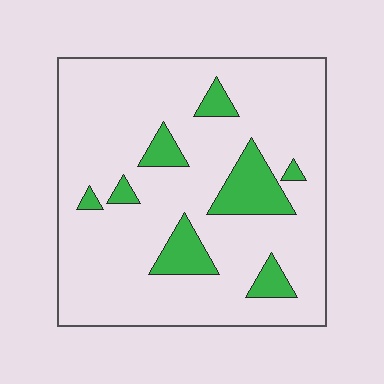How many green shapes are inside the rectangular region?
8.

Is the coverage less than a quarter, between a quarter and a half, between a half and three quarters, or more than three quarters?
Less than a quarter.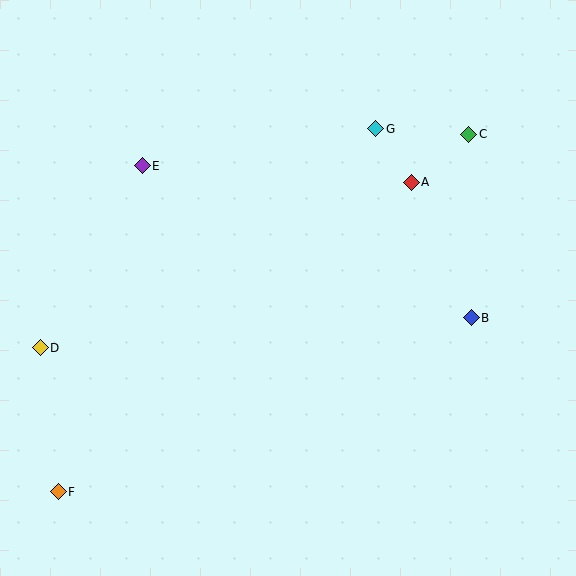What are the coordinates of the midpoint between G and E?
The midpoint between G and E is at (259, 147).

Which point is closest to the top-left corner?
Point E is closest to the top-left corner.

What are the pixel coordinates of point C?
Point C is at (469, 134).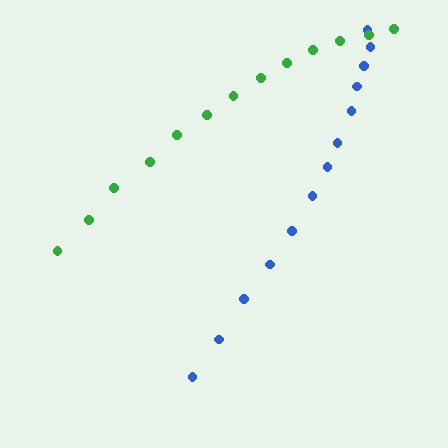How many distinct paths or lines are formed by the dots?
There are 2 distinct paths.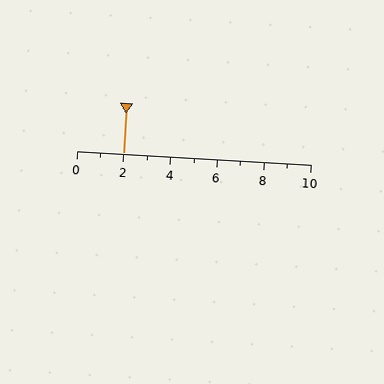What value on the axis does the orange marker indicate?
The marker indicates approximately 2.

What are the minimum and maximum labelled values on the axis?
The axis runs from 0 to 10.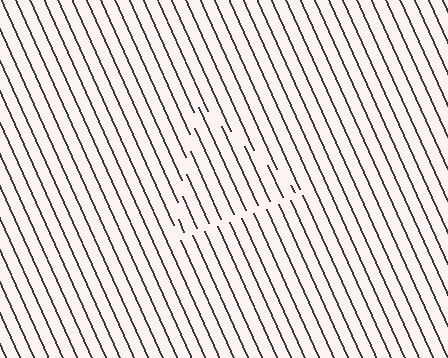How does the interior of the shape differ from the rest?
The interior of the shape contains the same grating, shifted by half a period — the contour is defined by the phase discontinuity where line-ends from the inner and outer gratings abut.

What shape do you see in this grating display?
An illusory triangle. The interior of the shape contains the same grating, shifted by half a period — the contour is defined by the phase discontinuity where line-ends from the inner and outer gratings abut.